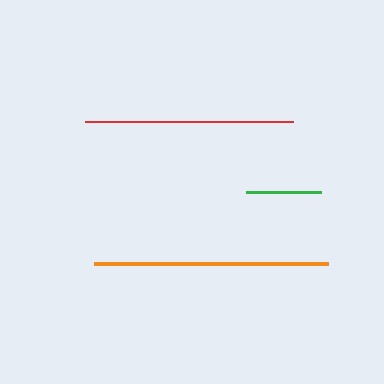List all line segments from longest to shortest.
From longest to shortest: orange, red, green.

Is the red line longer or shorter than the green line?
The red line is longer than the green line.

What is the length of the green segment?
The green segment is approximately 75 pixels long.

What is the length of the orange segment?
The orange segment is approximately 233 pixels long.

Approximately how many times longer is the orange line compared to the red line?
The orange line is approximately 1.1 times the length of the red line.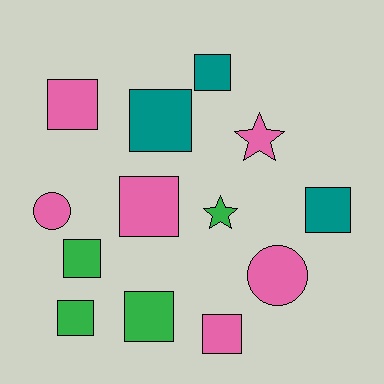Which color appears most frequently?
Pink, with 6 objects.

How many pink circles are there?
There are 2 pink circles.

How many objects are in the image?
There are 13 objects.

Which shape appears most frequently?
Square, with 9 objects.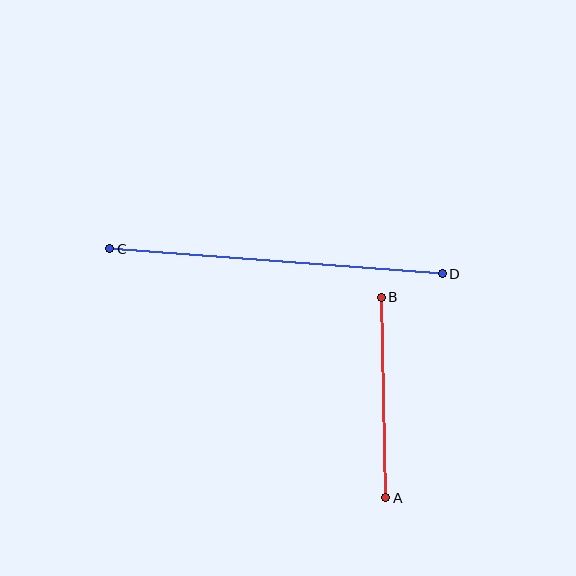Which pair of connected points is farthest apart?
Points C and D are farthest apart.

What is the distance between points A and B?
The distance is approximately 200 pixels.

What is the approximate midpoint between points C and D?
The midpoint is at approximately (276, 261) pixels.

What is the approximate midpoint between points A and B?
The midpoint is at approximately (384, 398) pixels.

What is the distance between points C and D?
The distance is approximately 333 pixels.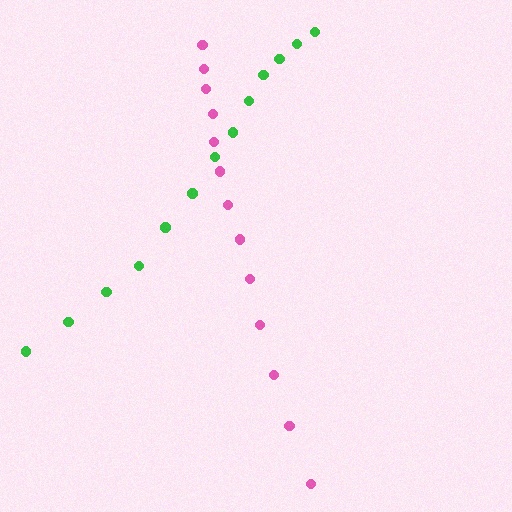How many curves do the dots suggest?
There are 2 distinct paths.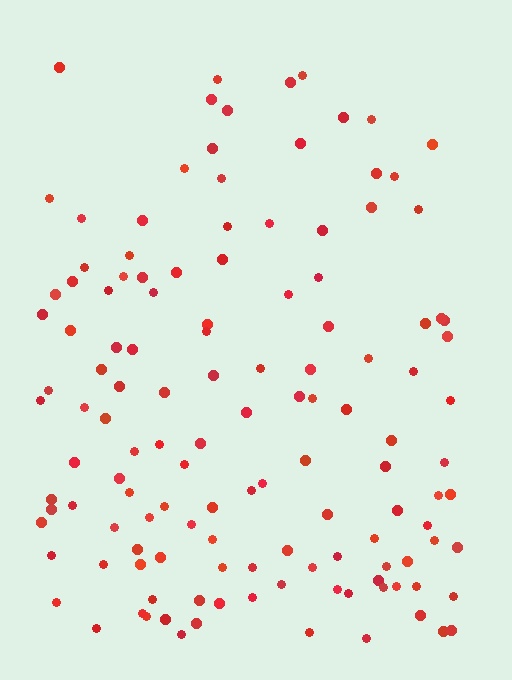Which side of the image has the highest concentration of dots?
The bottom.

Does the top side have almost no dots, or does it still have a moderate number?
Still a moderate number, just noticeably fewer than the bottom.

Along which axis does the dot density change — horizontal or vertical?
Vertical.